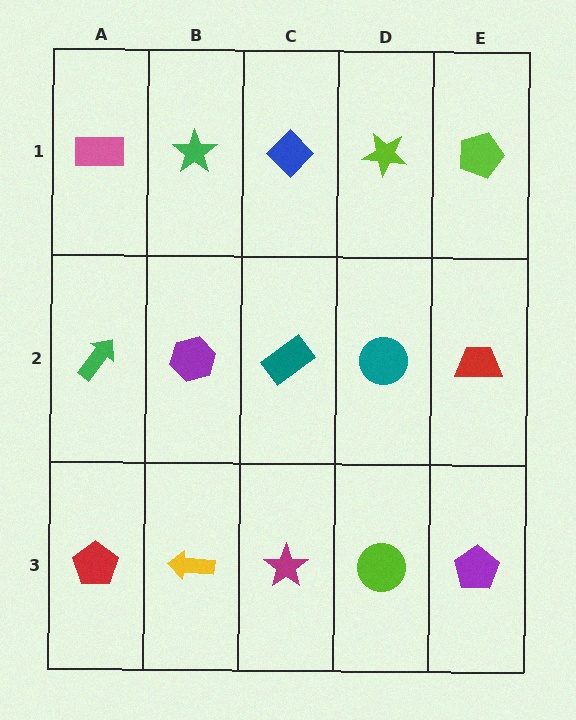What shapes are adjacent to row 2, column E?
A lime pentagon (row 1, column E), a purple pentagon (row 3, column E), a teal circle (row 2, column D).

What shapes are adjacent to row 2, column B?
A green star (row 1, column B), a yellow arrow (row 3, column B), a green arrow (row 2, column A), a teal rectangle (row 2, column C).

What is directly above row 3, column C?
A teal rectangle.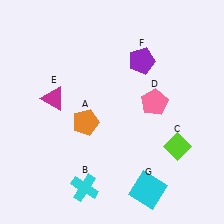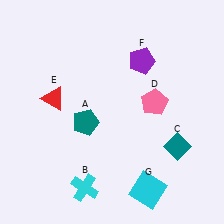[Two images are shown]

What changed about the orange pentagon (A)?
In Image 1, A is orange. In Image 2, it changed to teal.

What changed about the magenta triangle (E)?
In Image 1, E is magenta. In Image 2, it changed to red.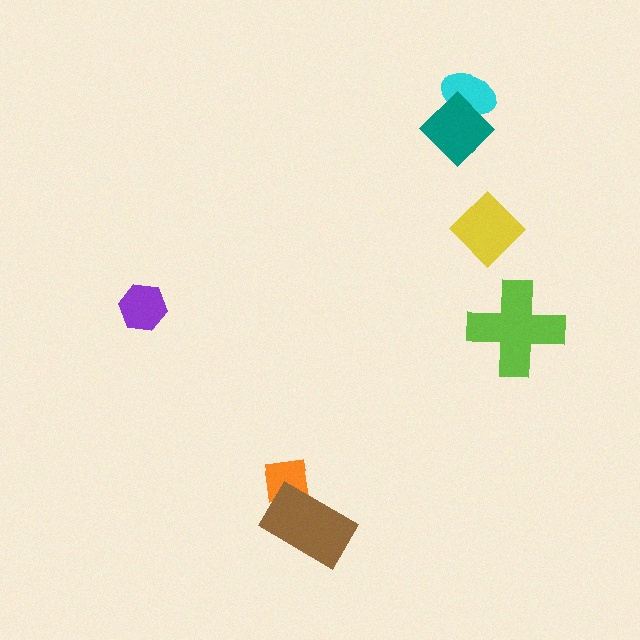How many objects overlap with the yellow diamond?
0 objects overlap with the yellow diamond.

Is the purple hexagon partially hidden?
No, no other shape covers it.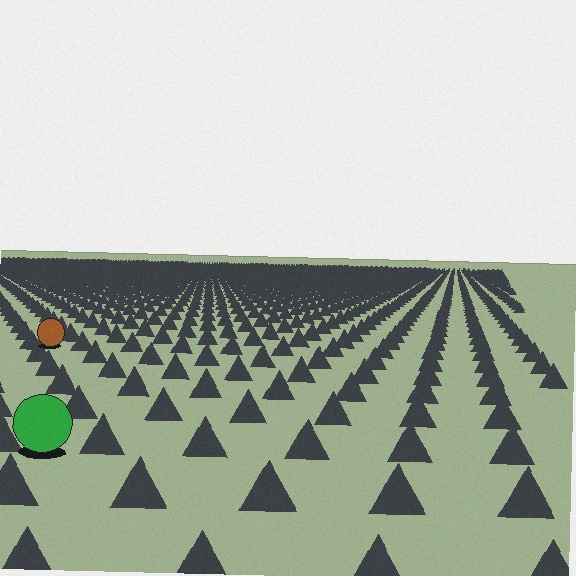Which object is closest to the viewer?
The green circle is closest. The texture marks near it are larger and more spread out.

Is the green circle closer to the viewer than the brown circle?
Yes. The green circle is closer — you can tell from the texture gradient: the ground texture is coarser near it.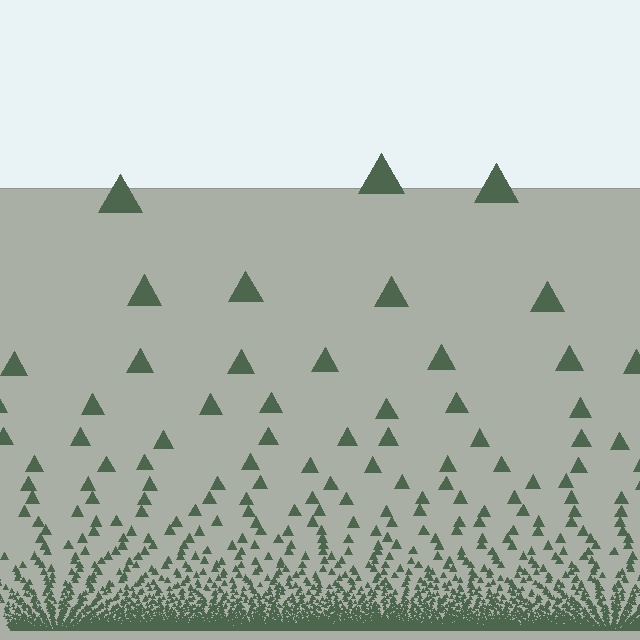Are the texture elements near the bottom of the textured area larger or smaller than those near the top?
Smaller. The gradient is inverted — elements near the bottom are smaller and denser.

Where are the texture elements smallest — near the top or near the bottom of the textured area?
Near the bottom.